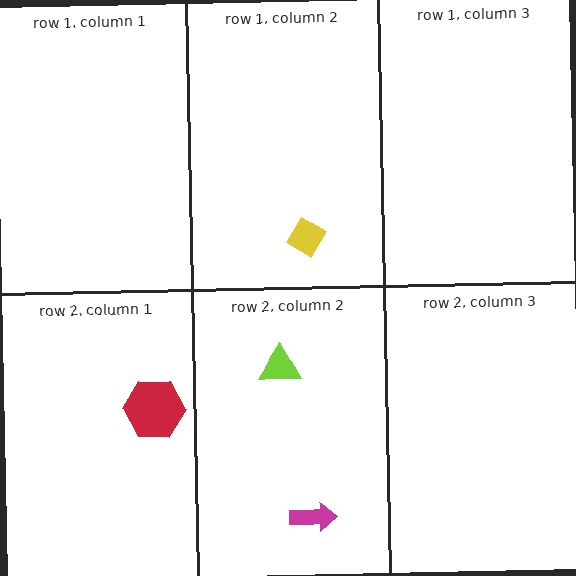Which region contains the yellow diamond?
The row 1, column 2 region.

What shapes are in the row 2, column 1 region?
The red hexagon.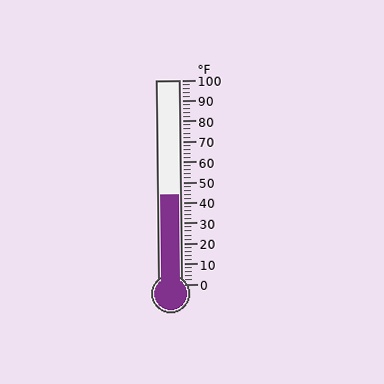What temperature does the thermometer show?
The thermometer shows approximately 44°F.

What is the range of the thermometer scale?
The thermometer scale ranges from 0°F to 100°F.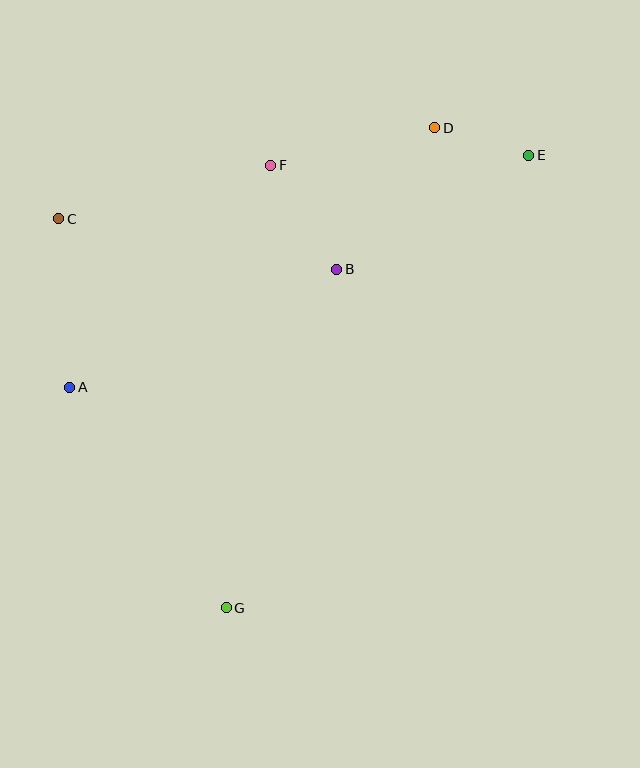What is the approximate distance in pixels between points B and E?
The distance between B and E is approximately 223 pixels.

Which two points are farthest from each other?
Points E and G are farthest from each other.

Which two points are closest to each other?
Points D and E are closest to each other.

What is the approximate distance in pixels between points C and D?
The distance between C and D is approximately 387 pixels.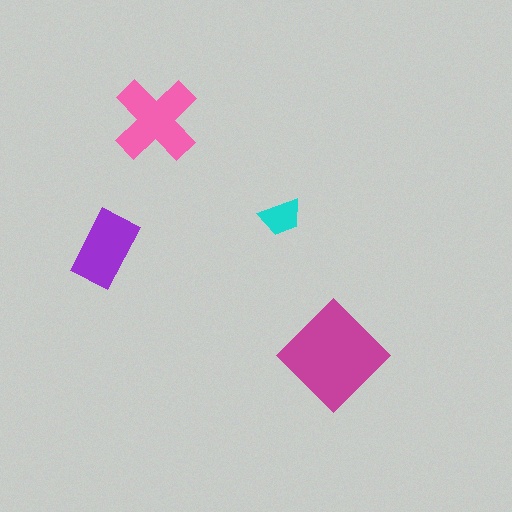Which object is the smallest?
The cyan trapezoid.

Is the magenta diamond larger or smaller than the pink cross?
Larger.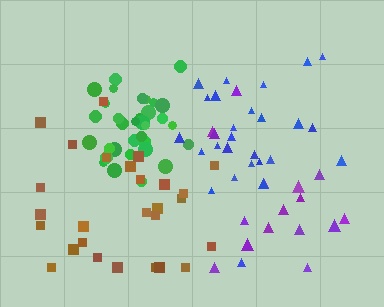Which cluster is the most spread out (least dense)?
Purple.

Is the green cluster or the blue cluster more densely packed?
Green.